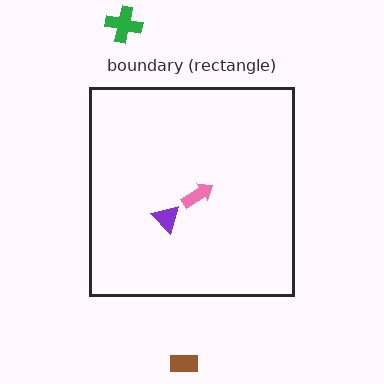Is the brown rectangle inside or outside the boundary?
Outside.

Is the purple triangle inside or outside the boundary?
Inside.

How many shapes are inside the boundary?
2 inside, 2 outside.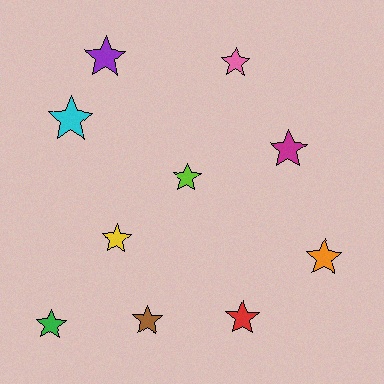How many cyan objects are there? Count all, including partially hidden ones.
There is 1 cyan object.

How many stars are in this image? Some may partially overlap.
There are 10 stars.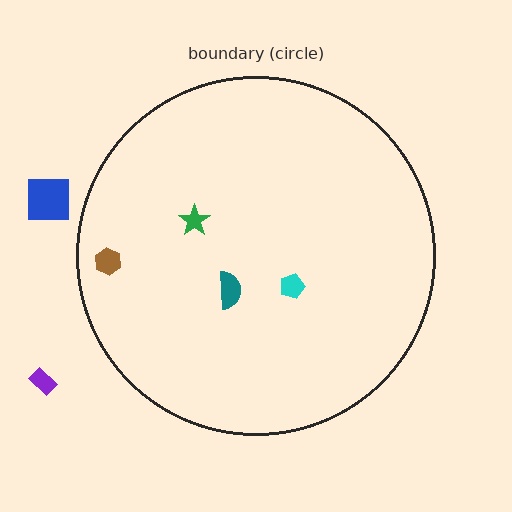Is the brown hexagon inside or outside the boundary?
Inside.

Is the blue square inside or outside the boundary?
Outside.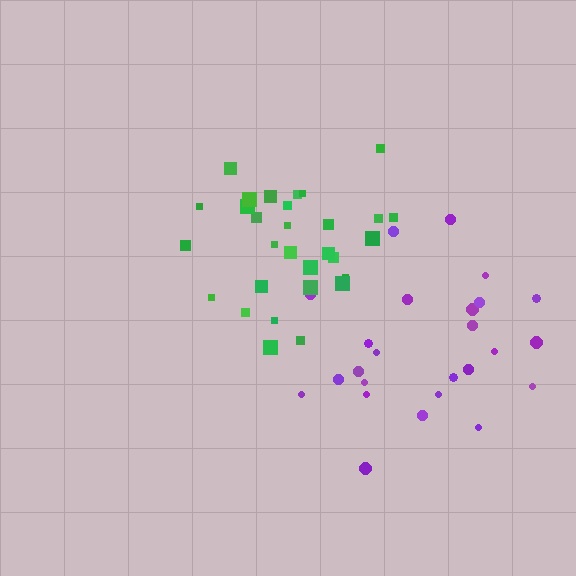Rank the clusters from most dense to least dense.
green, purple.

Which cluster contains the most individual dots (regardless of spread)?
Green (30).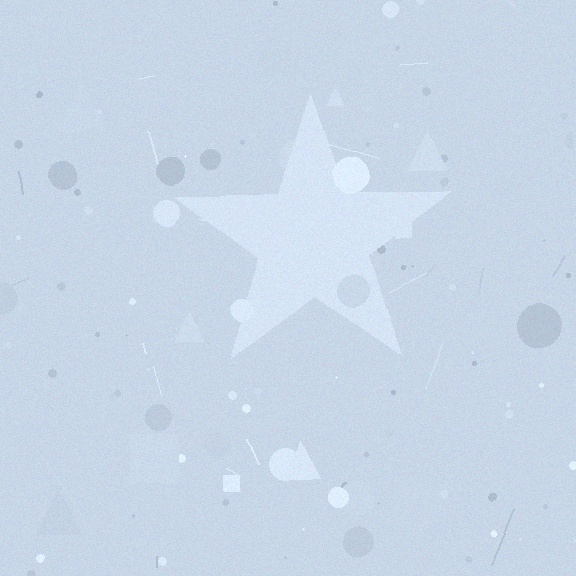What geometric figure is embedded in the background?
A star is embedded in the background.